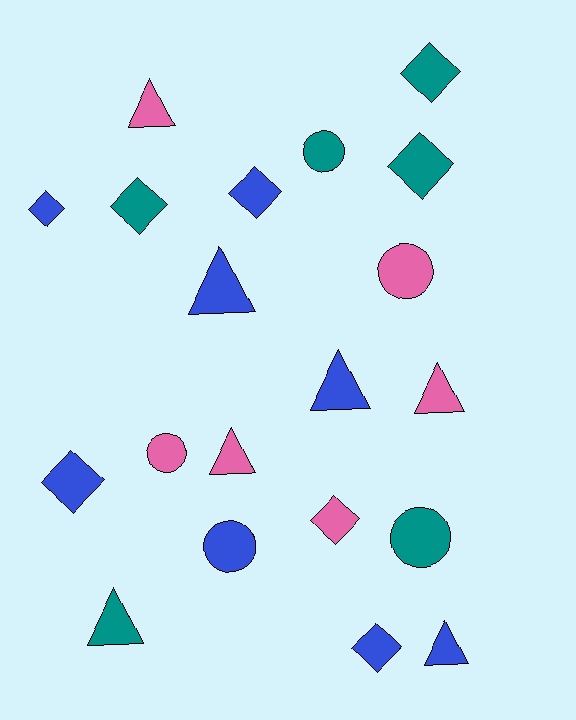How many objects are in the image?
There are 20 objects.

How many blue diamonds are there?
There are 4 blue diamonds.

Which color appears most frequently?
Blue, with 8 objects.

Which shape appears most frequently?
Diamond, with 8 objects.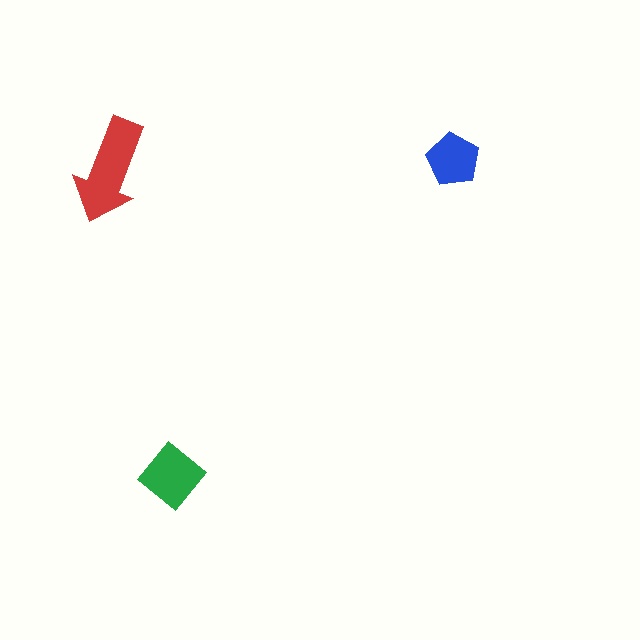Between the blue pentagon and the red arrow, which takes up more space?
The red arrow.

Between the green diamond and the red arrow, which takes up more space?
The red arrow.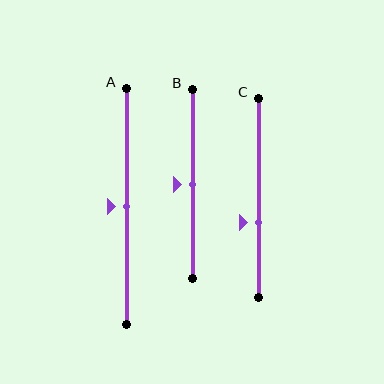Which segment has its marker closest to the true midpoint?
Segment A has its marker closest to the true midpoint.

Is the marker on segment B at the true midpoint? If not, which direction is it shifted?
Yes, the marker on segment B is at the true midpoint.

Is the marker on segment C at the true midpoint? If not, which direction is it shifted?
No, the marker on segment C is shifted downward by about 12% of the segment length.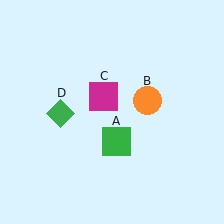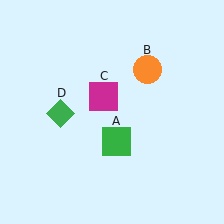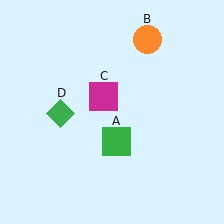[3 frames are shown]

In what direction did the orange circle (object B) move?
The orange circle (object B) moved up.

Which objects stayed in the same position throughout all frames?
Green square (object A) and magenta square (object C) and green diamond (object D) remained stationary.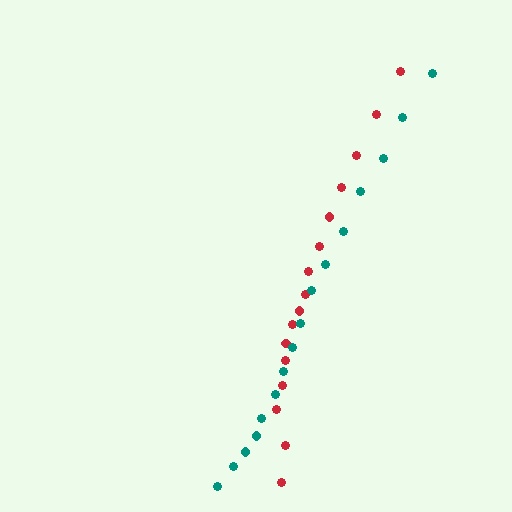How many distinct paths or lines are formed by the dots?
There are 2 distinct paths.